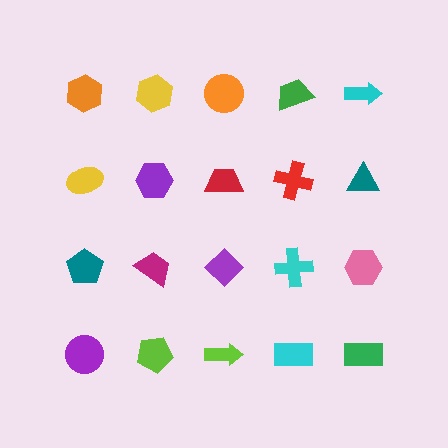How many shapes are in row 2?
5 shapes.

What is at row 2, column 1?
A yellow ellipse.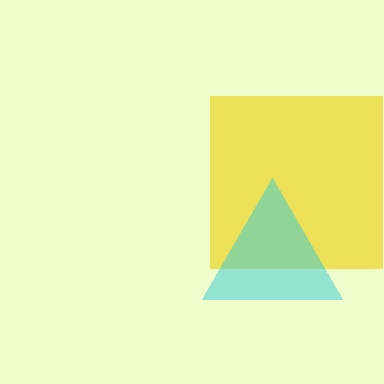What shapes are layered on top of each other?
The layered shapes are: a yellow square, a cyan triangle.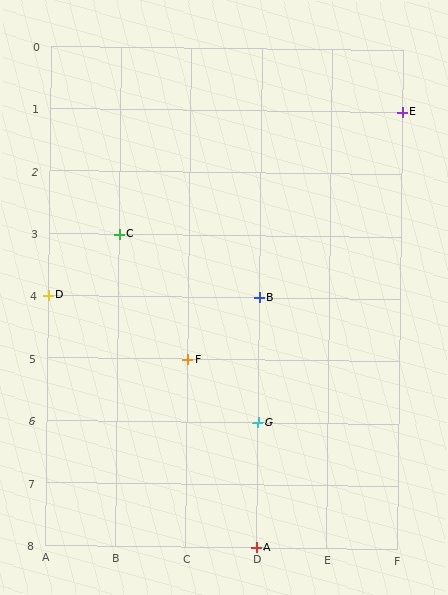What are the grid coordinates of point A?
Point A is at grid coordinates (D, 8).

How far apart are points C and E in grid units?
Points C and E are 4 columns and 2 rows apart (about 4.5 grid units diagonally).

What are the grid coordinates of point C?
Point C is at grid coordinates (B, 3).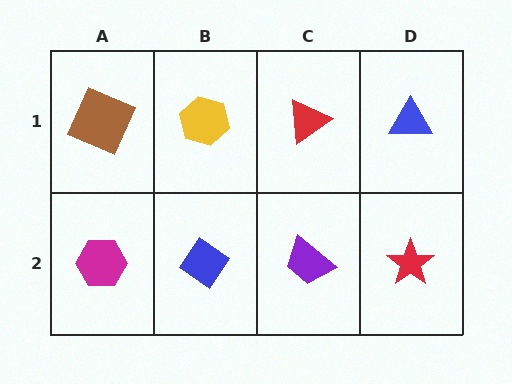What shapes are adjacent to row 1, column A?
A magenta hexagon (row 2, column A), a yellow hexagon (row 1, column B).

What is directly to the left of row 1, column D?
A red triangle.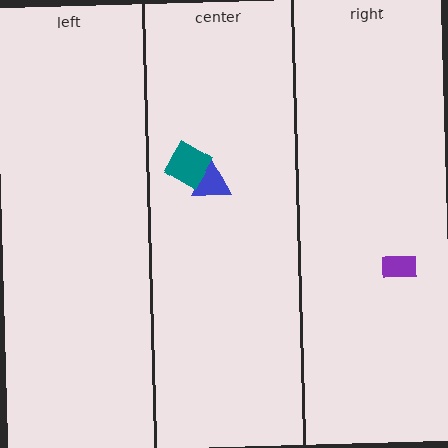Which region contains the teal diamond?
The center region.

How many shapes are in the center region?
2.